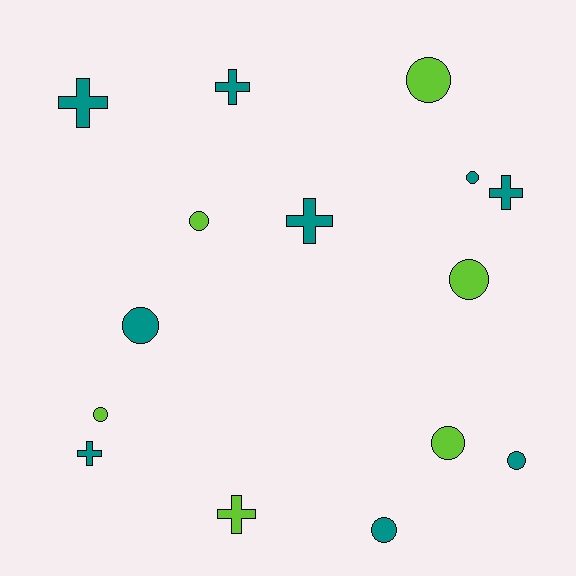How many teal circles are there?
There are 4 teal circles.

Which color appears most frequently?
Teal, with 9 objects.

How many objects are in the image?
There are 15 objects.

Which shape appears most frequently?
Circle, with 9 objects.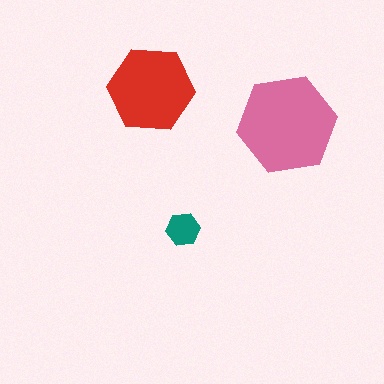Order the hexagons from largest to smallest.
the pink one, the red one, the teal one.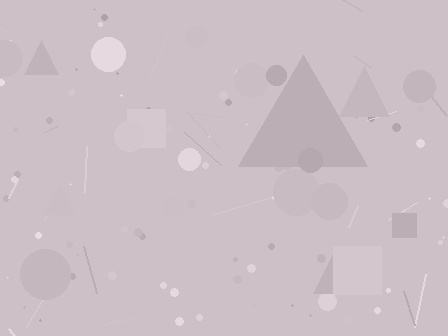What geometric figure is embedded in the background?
A triangle is embedded in the background.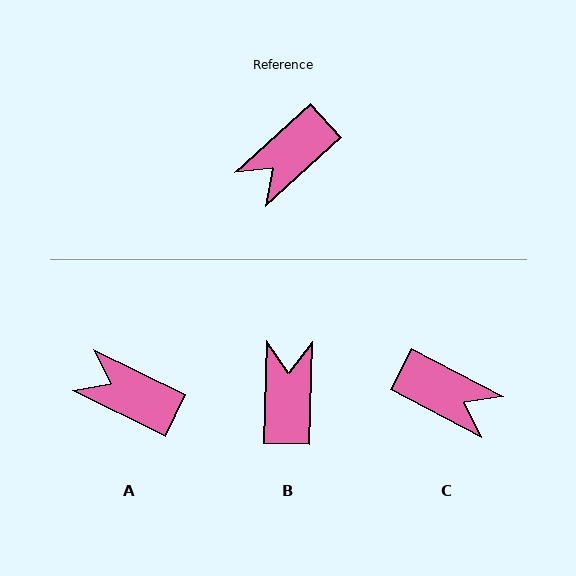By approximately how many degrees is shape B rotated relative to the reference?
Approximately 133 degrees clockwise.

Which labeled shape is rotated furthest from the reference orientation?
B, about 133 degrees away.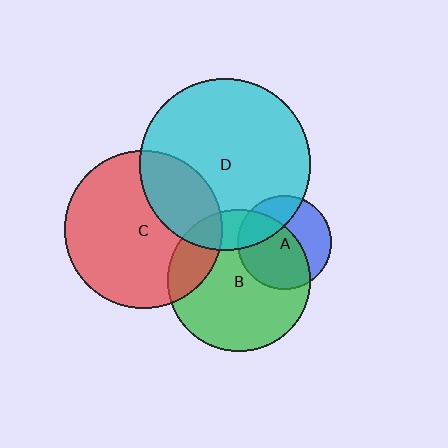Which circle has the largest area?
Circle D (cyan).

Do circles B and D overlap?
Yes.